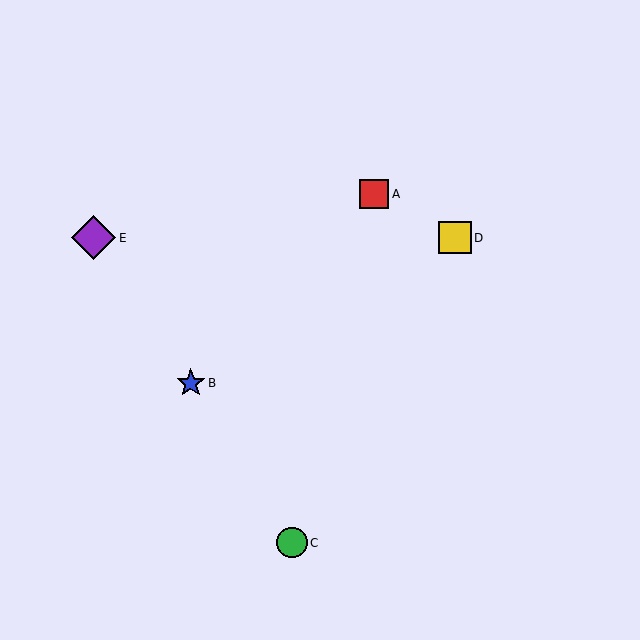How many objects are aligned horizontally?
2 objects (D, E) are aligned horizontally.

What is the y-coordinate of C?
Object C is at y≈543.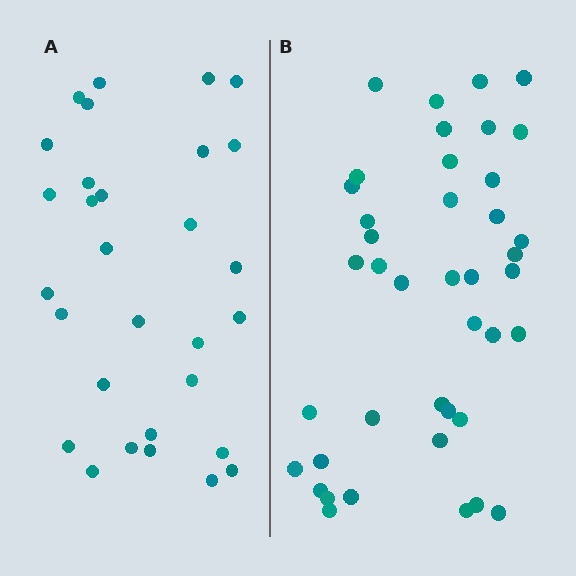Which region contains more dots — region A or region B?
Region B (the right region) has more dots.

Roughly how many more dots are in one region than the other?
Region B has roughly 12 or so more dots than region A.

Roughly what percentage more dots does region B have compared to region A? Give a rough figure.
About 35% more.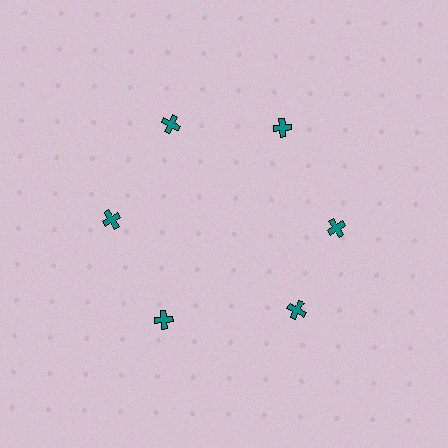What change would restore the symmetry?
The symmetry would be restored by rotating it back into even spacing with its neighbors so that all 6 crosses sit at equal angles and equal distance from the center.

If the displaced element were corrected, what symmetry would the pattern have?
It would have 6-fold rotational symmetry — the pattern would map onto itself every 60 degrees.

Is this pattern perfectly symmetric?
No. The 6 teal crosses are arranged in a ring, but one element near the 5 o'clock position is rotated out of alignment along the ring, breaking the 6-fold rotational symmetry.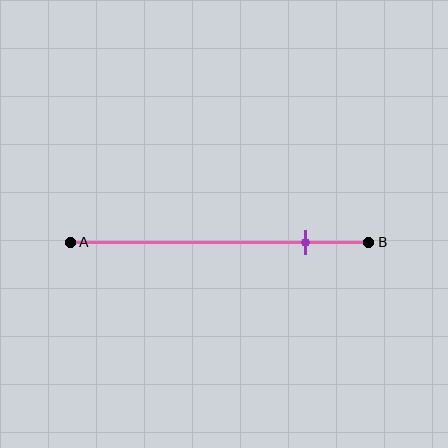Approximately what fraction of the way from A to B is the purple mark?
The purple mark is approximately 80% of the way from A to B.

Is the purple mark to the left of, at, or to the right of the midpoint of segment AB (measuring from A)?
The purple mark is to the right of the midpoint of segment AB.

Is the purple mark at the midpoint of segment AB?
No, the mark is at about 80% from A, not at the 50% midpoint.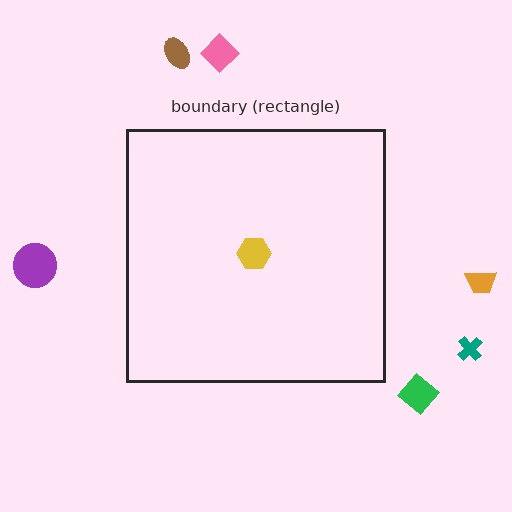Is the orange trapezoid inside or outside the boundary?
Outside.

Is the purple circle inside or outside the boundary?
Outside.